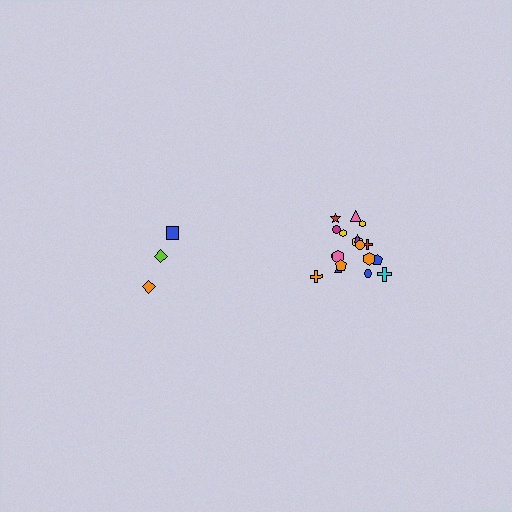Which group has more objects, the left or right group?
The right group.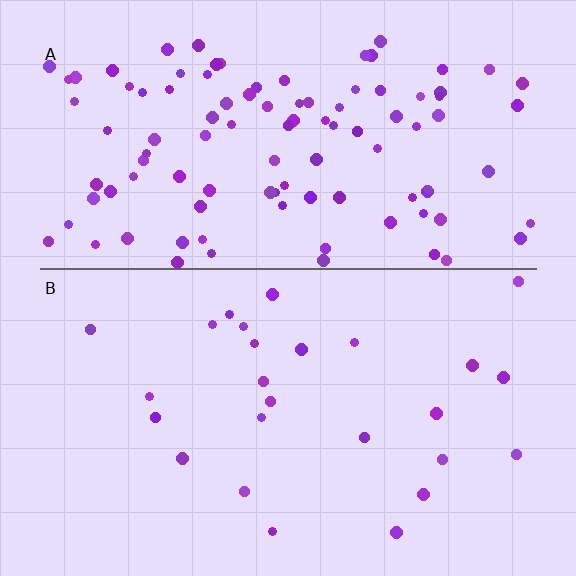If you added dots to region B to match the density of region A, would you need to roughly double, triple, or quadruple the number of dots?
Approximately quadruple.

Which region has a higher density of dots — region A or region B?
A (the top).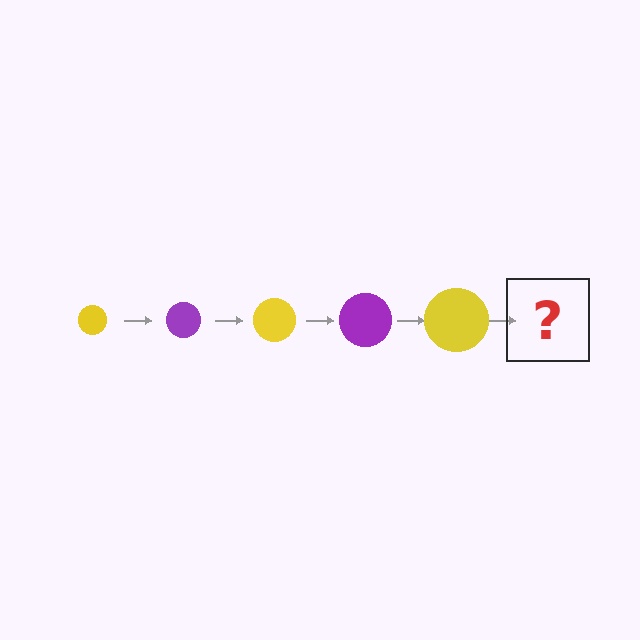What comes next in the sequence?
The next element should be a purple circle, larger than the previous one.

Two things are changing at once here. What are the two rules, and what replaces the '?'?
The two rules are that the circle grows larger each step and the color cycles through yellow and purple. The '?' should be a purple circle, larger than the previous one.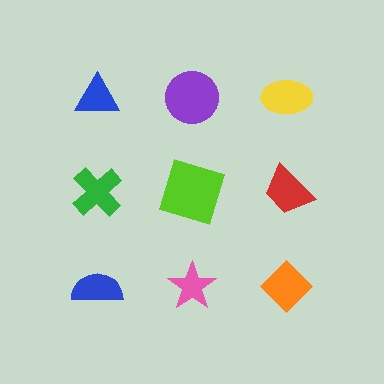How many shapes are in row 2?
3 shapes.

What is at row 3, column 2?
A pink star.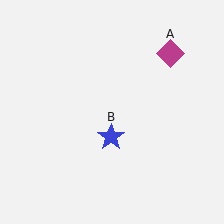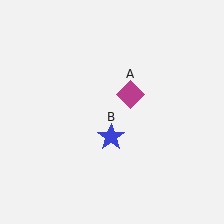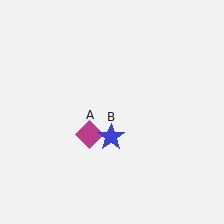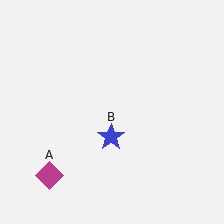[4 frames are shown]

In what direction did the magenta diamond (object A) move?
The magenta diamond (object A) moved down and to the left.